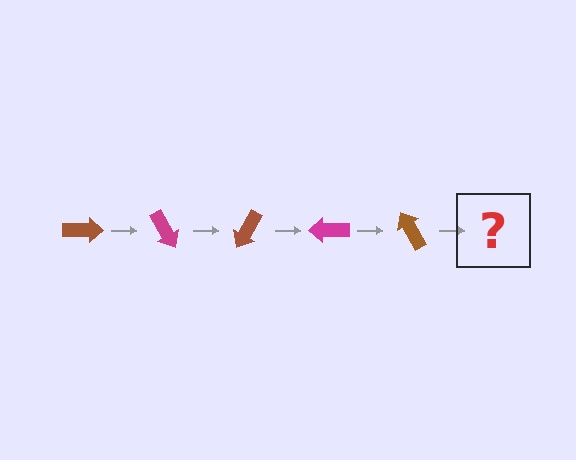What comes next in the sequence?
The next element should be a magenta arrow, rotated 300 degrees from the start.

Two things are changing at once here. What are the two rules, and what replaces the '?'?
The two rules are that it rotates 60 degrees each step and the color cycles through brown and magenta. The '?' should be a magenta arrow, rotated 300 degrees from the start.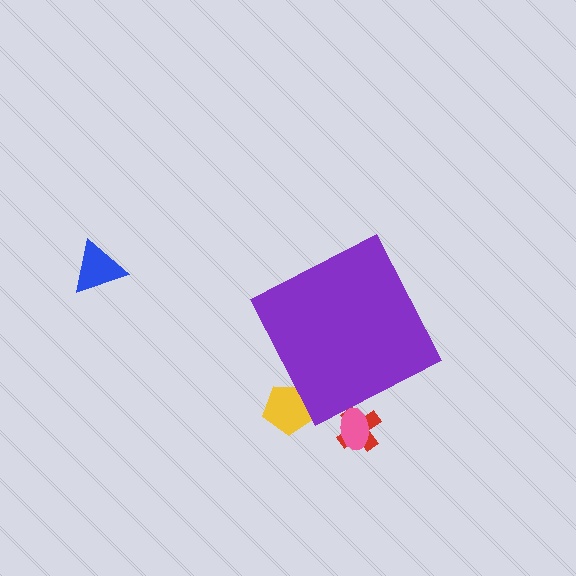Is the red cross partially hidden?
Yes, the red cross is partially hidden behind the purple diamond.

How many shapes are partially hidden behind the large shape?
3 shapes are partially hidden.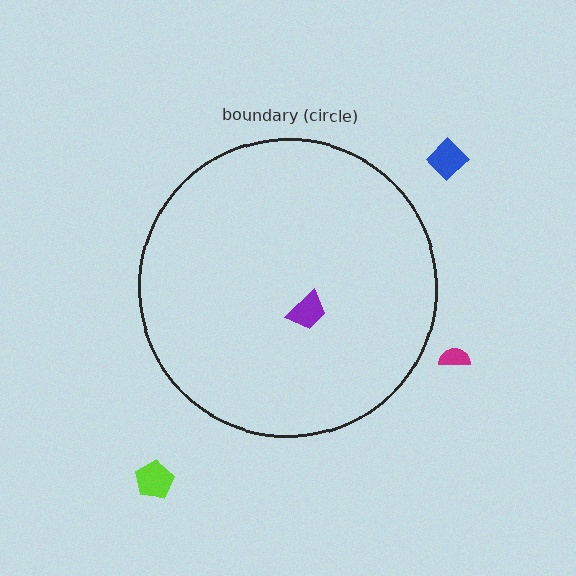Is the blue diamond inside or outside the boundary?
Outside.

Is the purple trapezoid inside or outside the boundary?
Inside.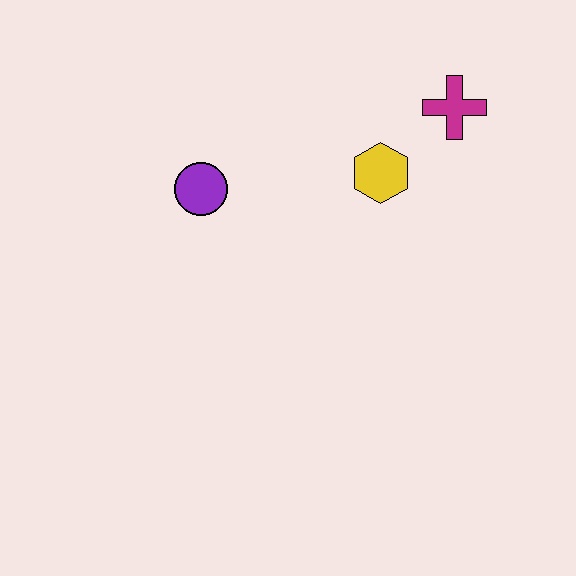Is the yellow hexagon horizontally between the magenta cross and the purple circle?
Yes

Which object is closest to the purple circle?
The yellow hexagon is closest to the purple circle.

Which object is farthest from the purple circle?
The magenta cross is farthest from the purple circle.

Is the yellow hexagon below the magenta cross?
Yes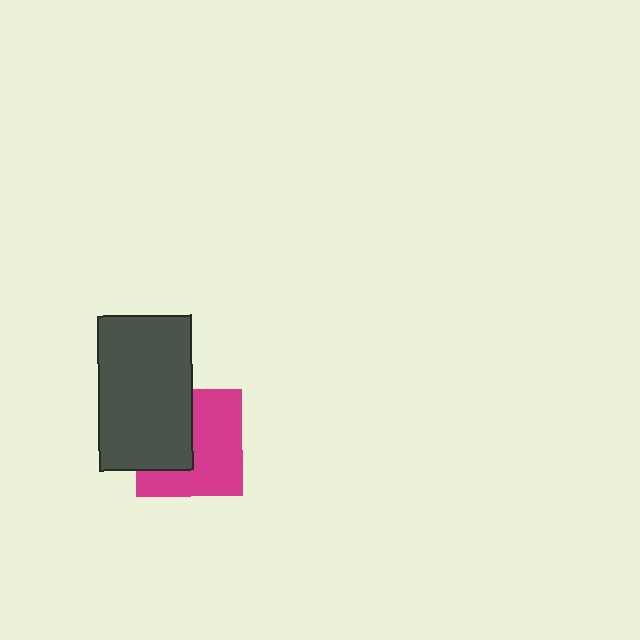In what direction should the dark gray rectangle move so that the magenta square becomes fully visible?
The dark gray rectangle should move left. That is the shortest direction to clear the overlap and leave the magenta square fully visible.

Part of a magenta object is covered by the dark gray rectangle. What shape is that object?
It is a square.